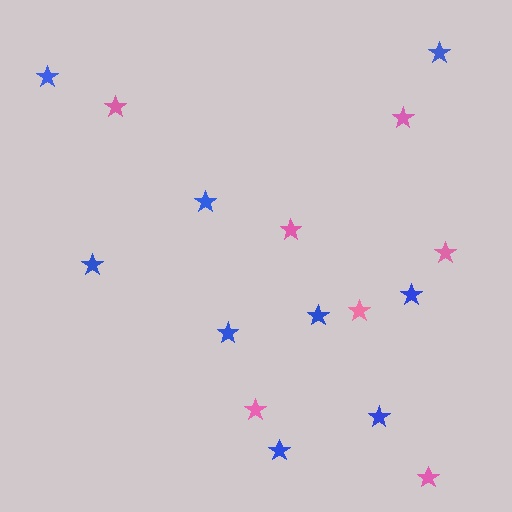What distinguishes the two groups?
There are 2 groups: one group of pink stars (7) and one group of blue stars (9).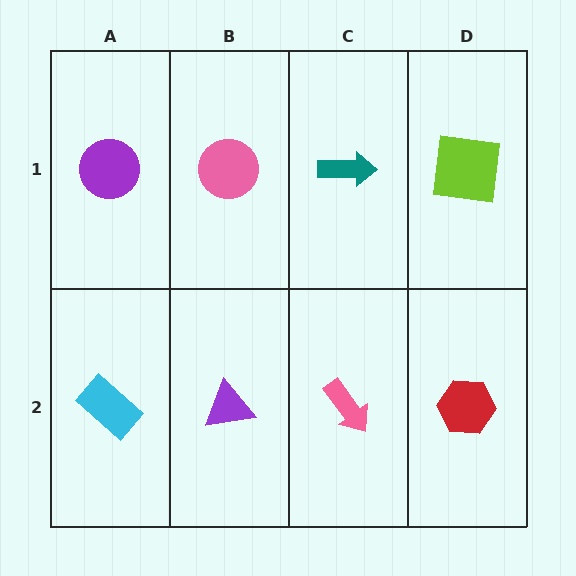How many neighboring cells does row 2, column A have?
2.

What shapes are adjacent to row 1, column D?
A red hexagon (row 2, column D), a teal arrow (row 1, column C).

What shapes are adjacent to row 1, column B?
A purple triangle (row 2, column B), a purple circle (row 1, column A), a teal arrow (row 1, column C).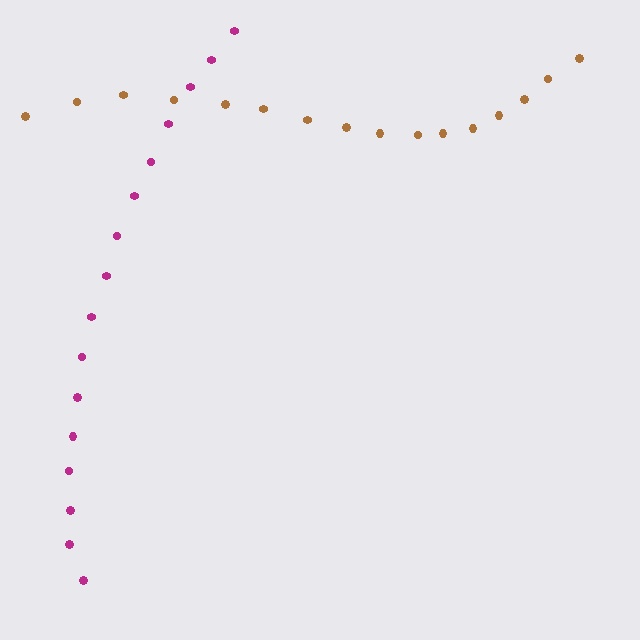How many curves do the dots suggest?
There are 2 distinct paths.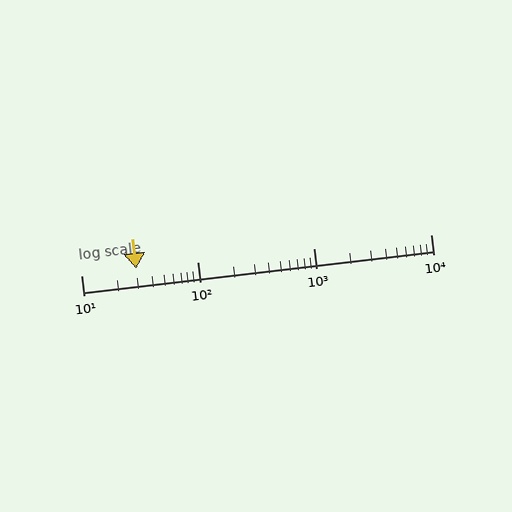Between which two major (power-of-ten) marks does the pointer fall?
The pointer is between 10 and 100.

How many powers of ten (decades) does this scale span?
The scale spans 3 decades, from 10 to 10000.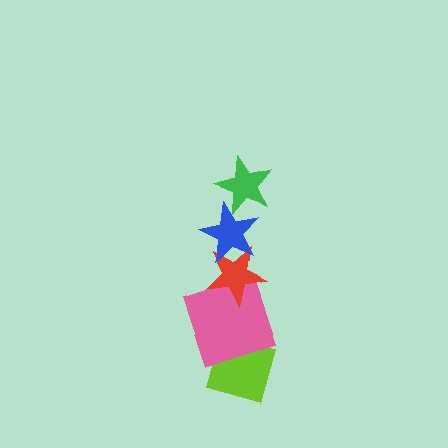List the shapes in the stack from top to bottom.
From top to bottom: the green star, the blue star, the red star, the pink square, the lime diamond.